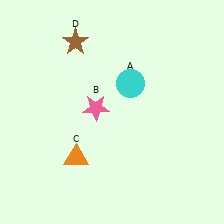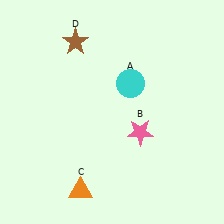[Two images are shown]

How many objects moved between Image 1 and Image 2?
2 objects moved between the two images.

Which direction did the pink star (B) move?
The pink star (B) moved right.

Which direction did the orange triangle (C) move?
The orange triangle (C) moved down.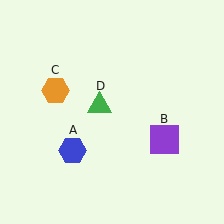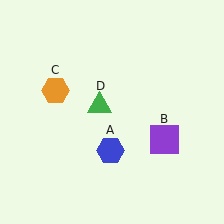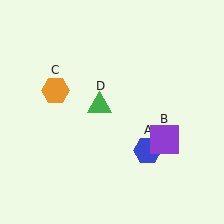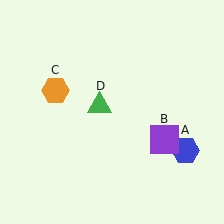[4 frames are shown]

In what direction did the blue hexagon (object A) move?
The blue hexagon (object A) moved right.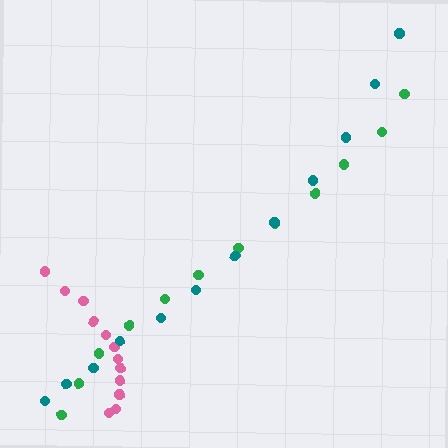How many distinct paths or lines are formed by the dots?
There are 3 distinct paths.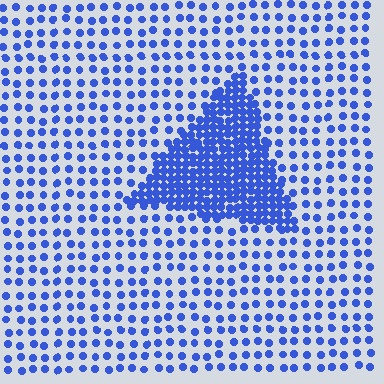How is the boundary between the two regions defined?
The boundary is defined by a change in element density (approximately 2.9x ratio). All elements are the same color, size, and shape.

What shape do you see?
I see a triangle.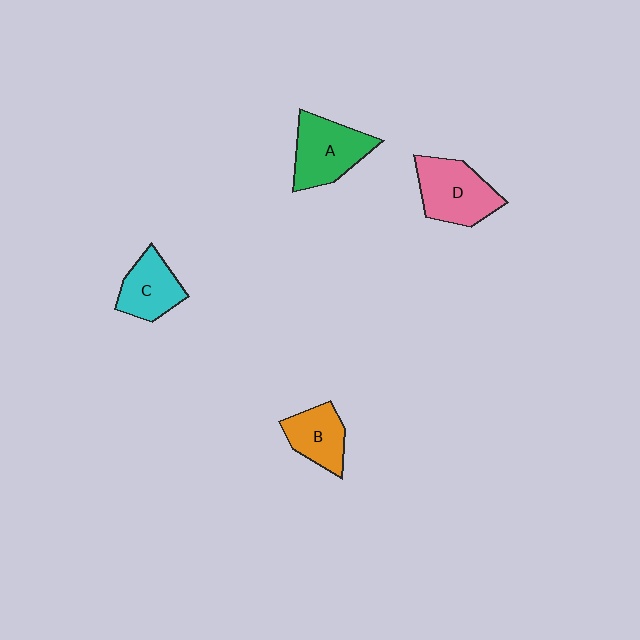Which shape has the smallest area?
Shape B (orange).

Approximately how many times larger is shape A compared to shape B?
Approximately 1.4 times.